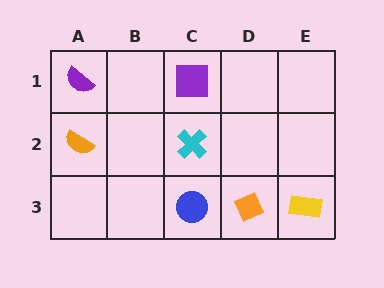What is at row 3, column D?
An orange diamond.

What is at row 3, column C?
A blue circle.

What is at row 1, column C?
A purple square.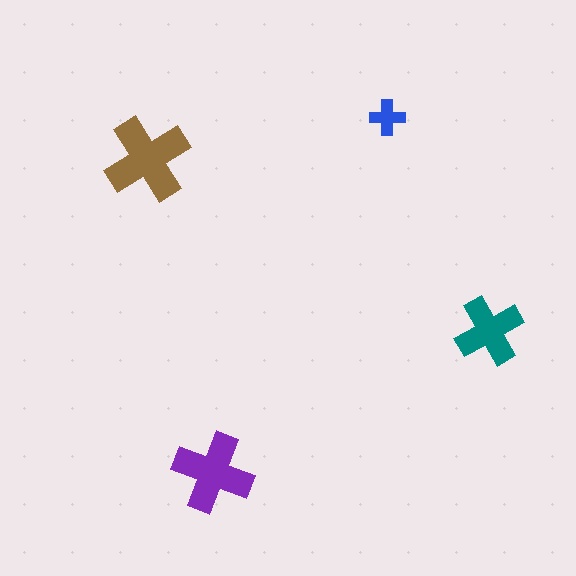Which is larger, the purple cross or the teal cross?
The purple one.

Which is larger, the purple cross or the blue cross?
The purple one.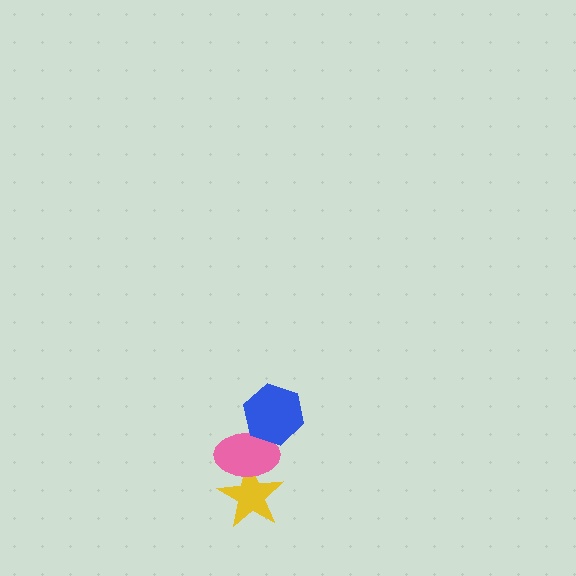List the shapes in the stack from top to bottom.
From top to bottom: the blue hexagon, the pink ellipse, the yellow star.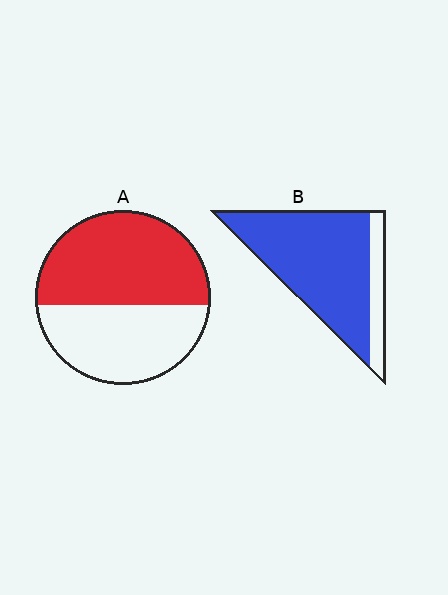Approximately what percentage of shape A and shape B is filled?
A is approximately 55% and B is approximately 85%.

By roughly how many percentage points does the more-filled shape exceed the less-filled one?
By roughly 25 percentage points (B over A).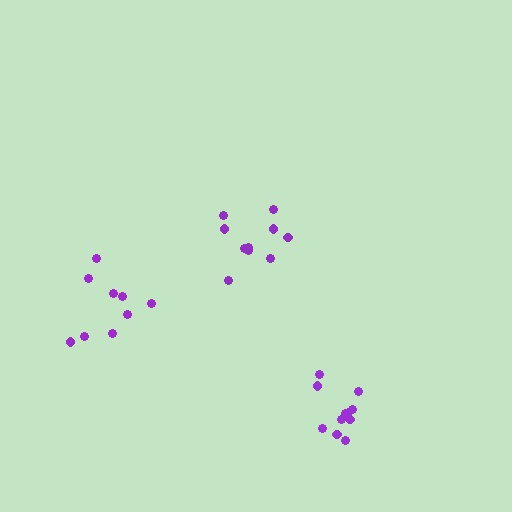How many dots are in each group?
Group 1: 9 dots, Group 2: 11 dots, Group 3: 10 dots (30 total).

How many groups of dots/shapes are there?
There are 3 groups.